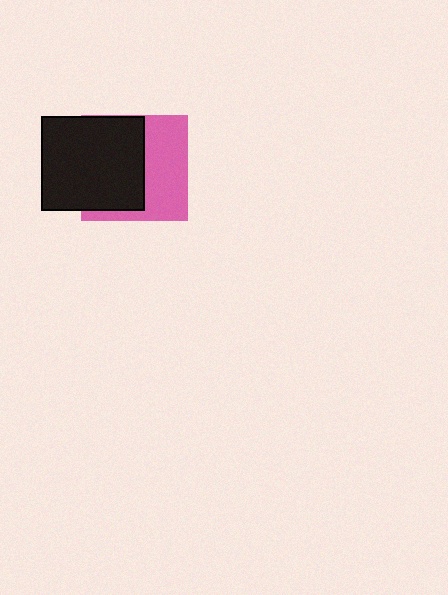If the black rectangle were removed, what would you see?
You would see the complete pink square.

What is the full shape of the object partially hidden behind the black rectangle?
The partially hidden object is a pink square.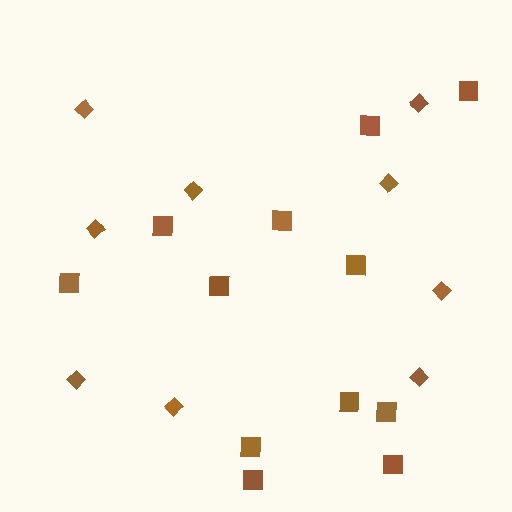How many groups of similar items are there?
There are 2 groups: one group of squares (12) and one group of diamonds (9).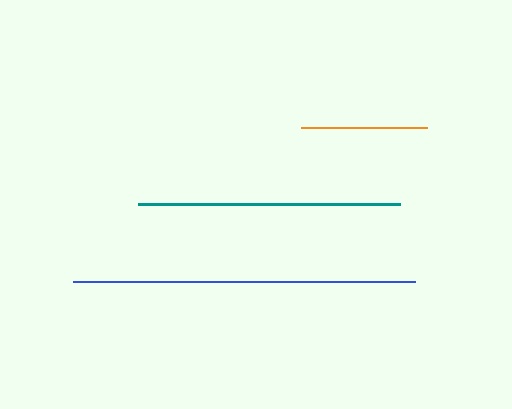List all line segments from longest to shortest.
From longest to shortest: blue, teal, orange.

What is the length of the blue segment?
The blue segment is approximately 343 pixels long.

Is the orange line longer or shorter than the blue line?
The blue line is longer than the orange line.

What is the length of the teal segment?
The teal segment is approximately 262 pixels long.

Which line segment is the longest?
The blue line is the longest at approximately 343 pixels.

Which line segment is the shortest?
The orange line is the shortest at approximately 126 pixels.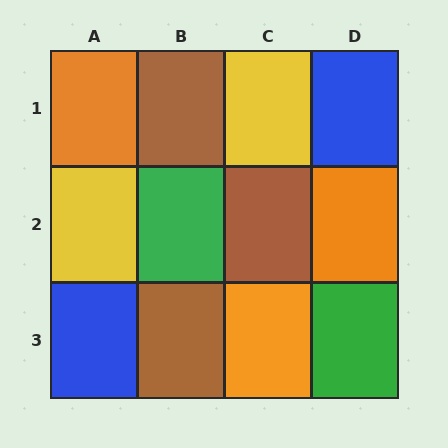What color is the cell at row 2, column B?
Green.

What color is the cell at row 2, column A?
Yellow.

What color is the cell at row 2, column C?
Brown.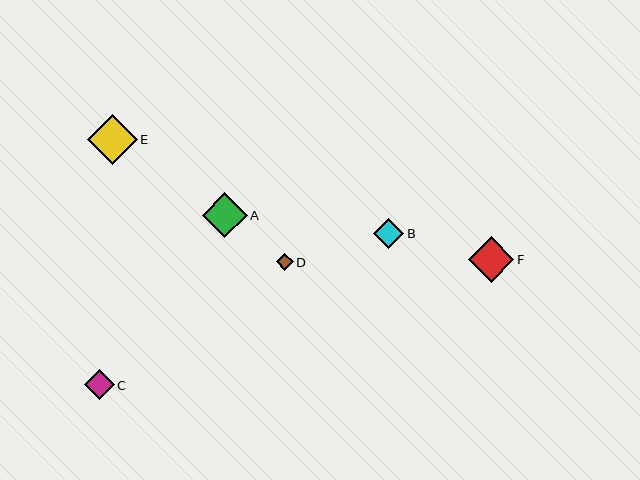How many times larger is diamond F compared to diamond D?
Diamond F is approximately 2.7 times the size of diamond D.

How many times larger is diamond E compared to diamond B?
Diamond E is approximately 1.7 times the size of diamond B.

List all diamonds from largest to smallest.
From largest to smallest: E, F, A, C, B, D.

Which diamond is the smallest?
Diamond D is the smallest with a size of approximately 17 pixels.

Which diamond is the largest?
Diamond E is the largest with a size of approximately 50 pixels.